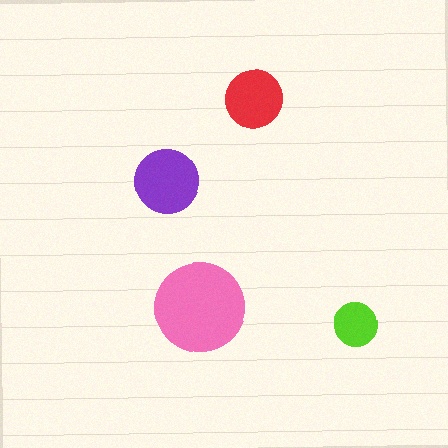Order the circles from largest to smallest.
the pink one, the purple one, the red one, the lime one.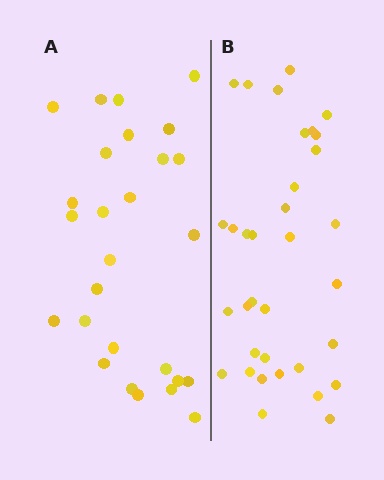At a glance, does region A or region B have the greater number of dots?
Region B (the right region) has more dots.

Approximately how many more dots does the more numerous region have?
Region B has roughly 8 or so more dots than region A.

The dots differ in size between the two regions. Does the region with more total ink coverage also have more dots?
No. Region A has more total ink coverage because its dots are larger, but region B actually contains more individual dots. Total area can be misleading — the number of items is what matters here.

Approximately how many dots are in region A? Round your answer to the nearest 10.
About 30 dots. (The exact count is 27, which rounds to 30.)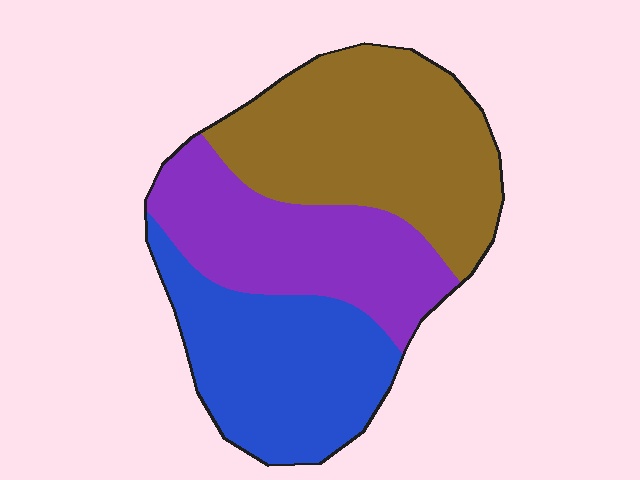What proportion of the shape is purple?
Purple takes up between a sixth and a third of the shape.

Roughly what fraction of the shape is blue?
Blue takes up about one third (1/3) of the shape.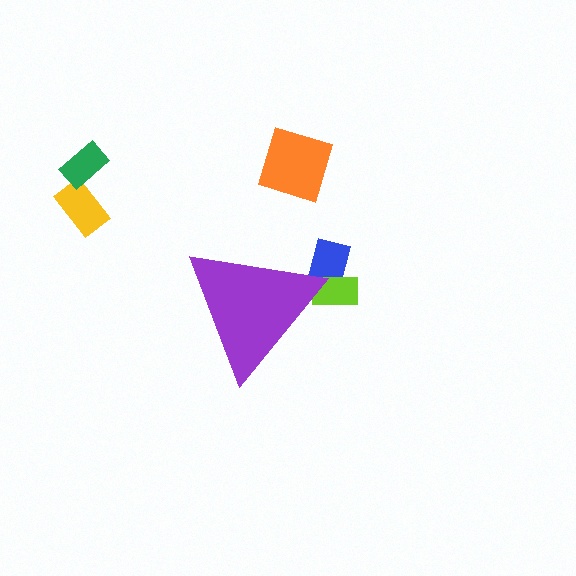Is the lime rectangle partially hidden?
Yes, the lime rectangle is partially hidden behind the purple triangle.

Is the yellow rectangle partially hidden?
No, the yellow rectangle is fully visible.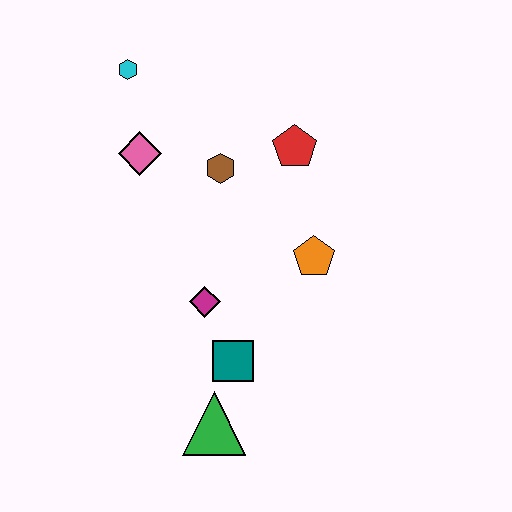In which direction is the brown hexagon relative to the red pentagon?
The brown hexagon is to the left of the red pentagon.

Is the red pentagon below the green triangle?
No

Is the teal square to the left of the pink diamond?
No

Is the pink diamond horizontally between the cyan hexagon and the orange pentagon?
Yes